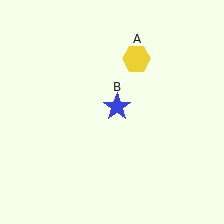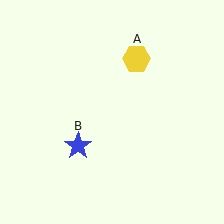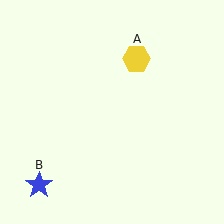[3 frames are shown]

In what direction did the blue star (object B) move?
The blue star (object B) moved down and to the left.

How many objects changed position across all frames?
1 object changed position: blue star (object B).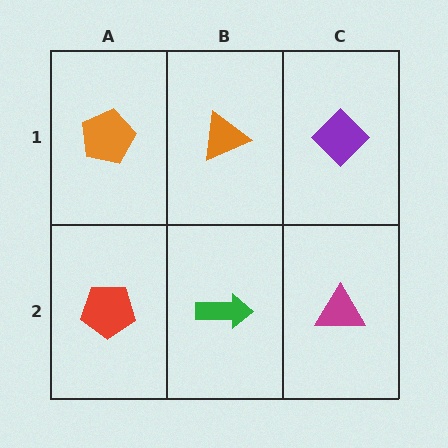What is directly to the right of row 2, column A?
A green arrow.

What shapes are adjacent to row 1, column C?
A magenta triangle (row 2, column C), an orange triangle (row 1, column B).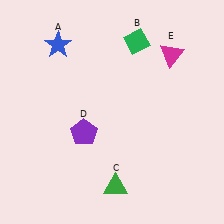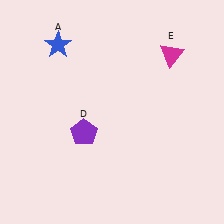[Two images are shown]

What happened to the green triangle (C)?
The green triangle (C) was removed in Image 2. It was in the bottom-right area of Image 1.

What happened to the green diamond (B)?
The green diamond (B) was removed in Image 2. It was in the top-right area of Image 1.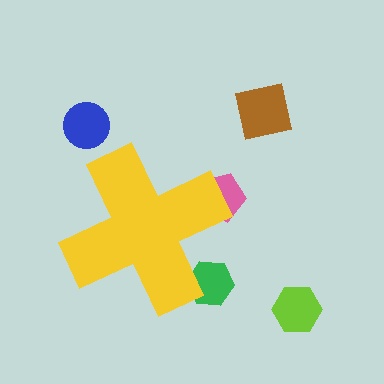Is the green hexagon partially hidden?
Yes, the green hexagon is partially hidden behind the yellow cross.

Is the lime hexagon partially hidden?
No, the lime hexagon is fully visible.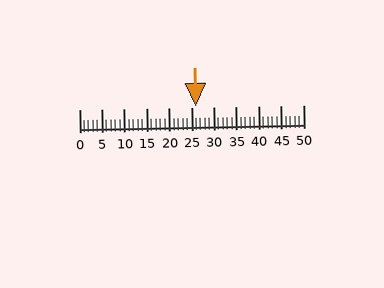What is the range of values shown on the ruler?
The ruler shows values from 0 to 50.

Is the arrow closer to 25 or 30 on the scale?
The arrow is closer to 25.